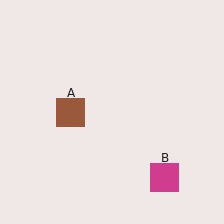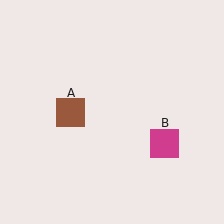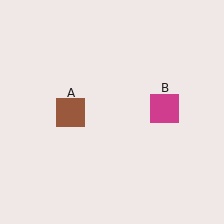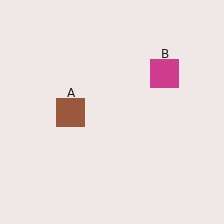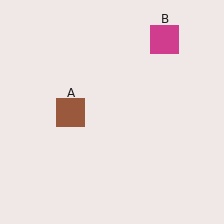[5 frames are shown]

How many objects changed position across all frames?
1 object changed position: magenta square (object B).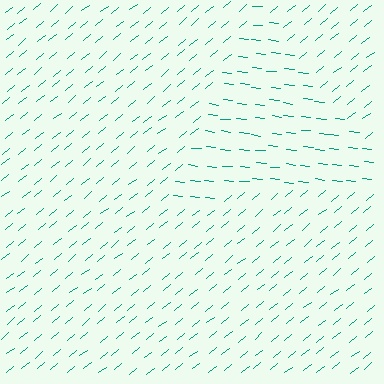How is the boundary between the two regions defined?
The boundary is defined purely by a change in line orientation (approximately 45 degrees difference). All lines are the same color and thickness.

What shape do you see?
I see a triangle.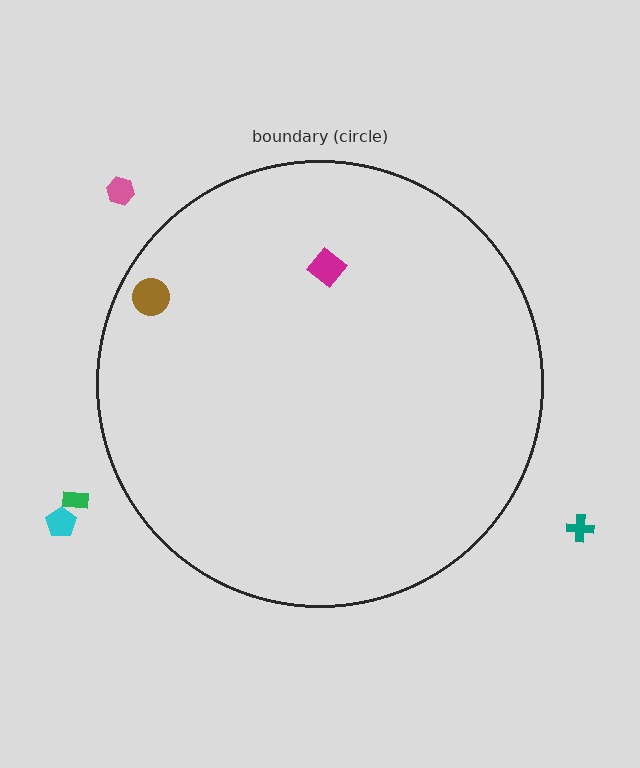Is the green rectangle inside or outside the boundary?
Outside.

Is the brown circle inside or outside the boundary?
Inside.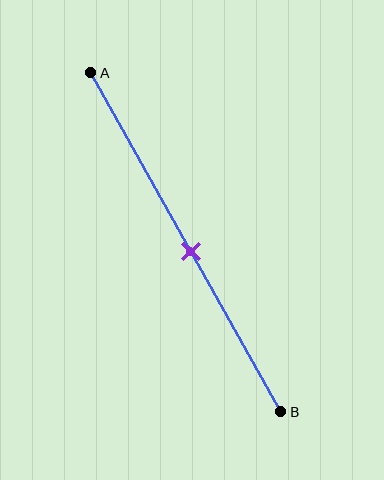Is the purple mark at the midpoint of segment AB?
Yes, the mark is approximately at the midpoint.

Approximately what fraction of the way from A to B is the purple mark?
The purple mark is approximately 55% of the way from A to B.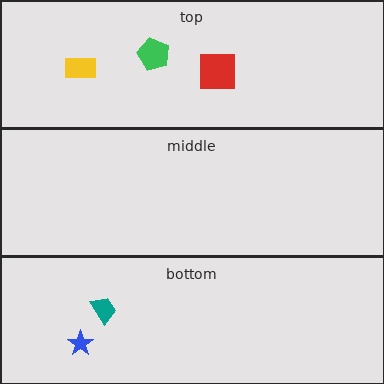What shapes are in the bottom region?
The blue star, the teal trapezoid.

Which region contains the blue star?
The bottom region.